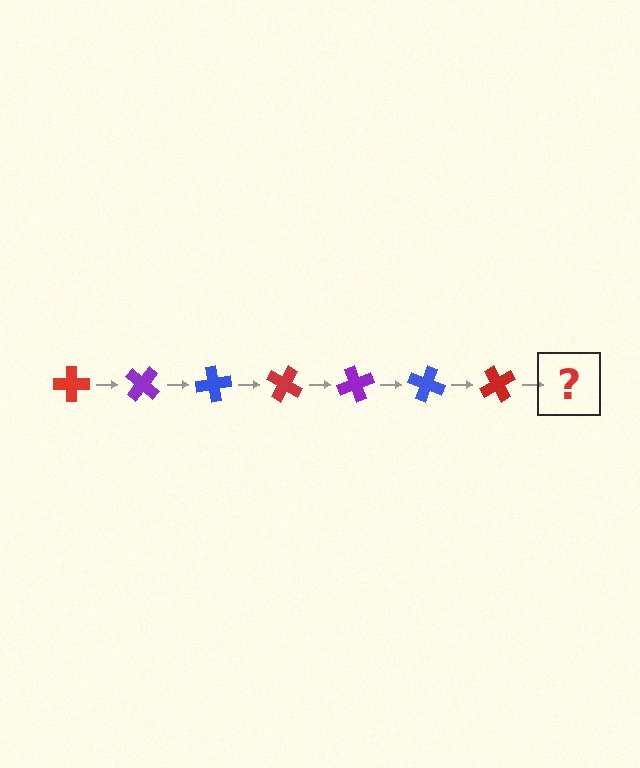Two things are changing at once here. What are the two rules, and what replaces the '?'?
The two rules are that it rotates 40 degrees each step and the color cycles through red, purple, and blue. The '?' should be a purple cross, rotated 280 degrees from the start.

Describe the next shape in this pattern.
It should be a purple cross, rotated 280 degrees from the start.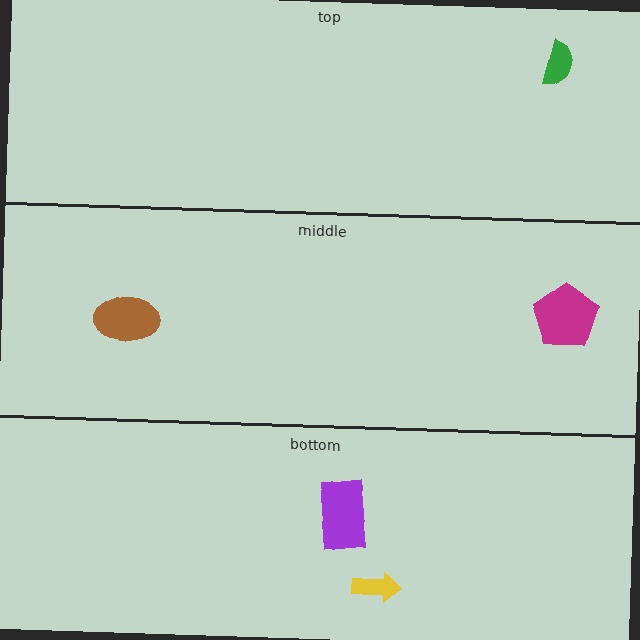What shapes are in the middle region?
The brown ellipse, the magenta pentagon.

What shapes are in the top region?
The green semicircle.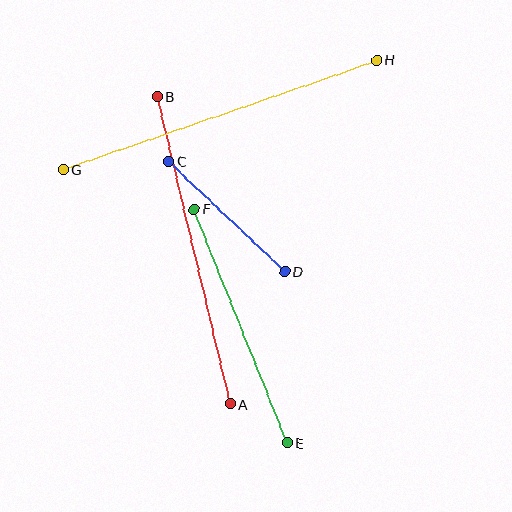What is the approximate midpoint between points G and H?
The midpoint is at approximately (220, 115) pixels.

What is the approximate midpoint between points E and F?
The midpoint is at approximately (241, 326) pixels.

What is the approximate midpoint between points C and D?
The midpoint is at approximately (227, 217) pixels.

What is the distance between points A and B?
The distance is approximately 316 pixels.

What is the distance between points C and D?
The distance is approximately 160 pixels.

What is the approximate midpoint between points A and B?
The midpoint is at approximately (194, 250) pixels.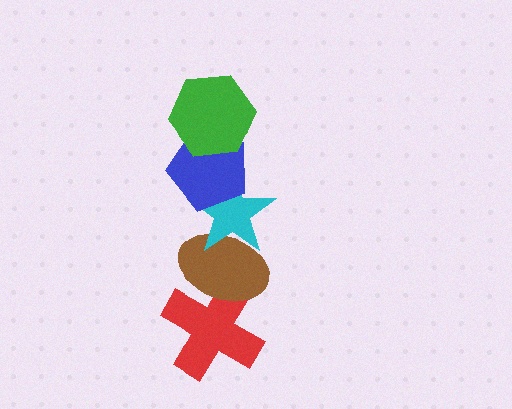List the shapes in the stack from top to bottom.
From top to bottom: the green hexagon, the blue pentagon, the cyan star, the brown ellipse, the red cross.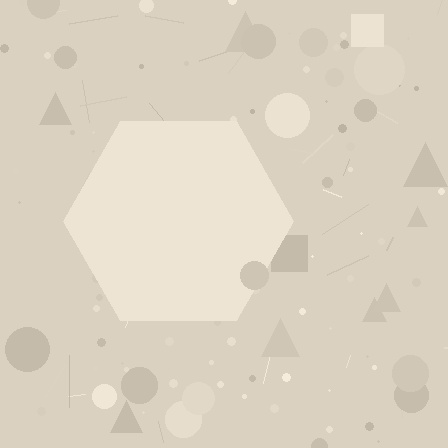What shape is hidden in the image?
A hexagon is hidden in the image.